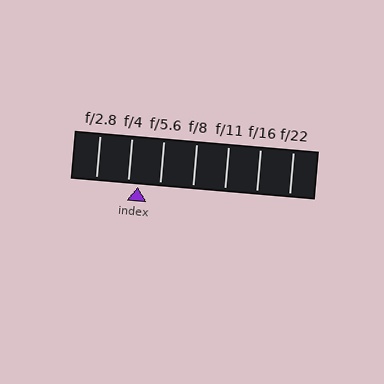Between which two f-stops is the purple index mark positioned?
The index mark is between f/4 and f/5.6.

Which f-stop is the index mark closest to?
The index mark is closest to f/4.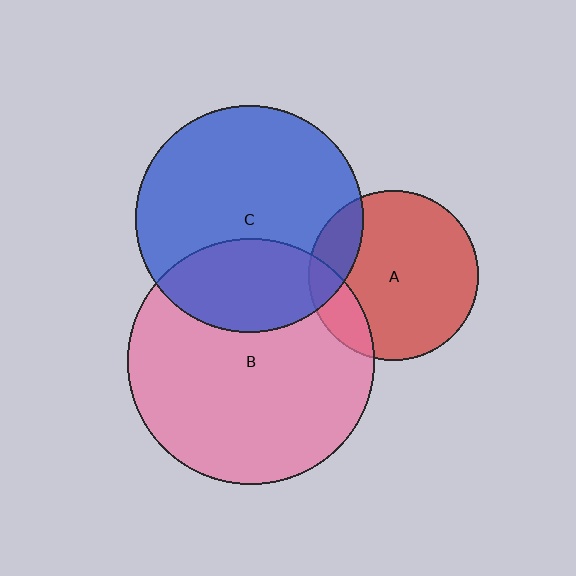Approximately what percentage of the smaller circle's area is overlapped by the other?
Approximately 30%.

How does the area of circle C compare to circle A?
Approximately 1.8 times.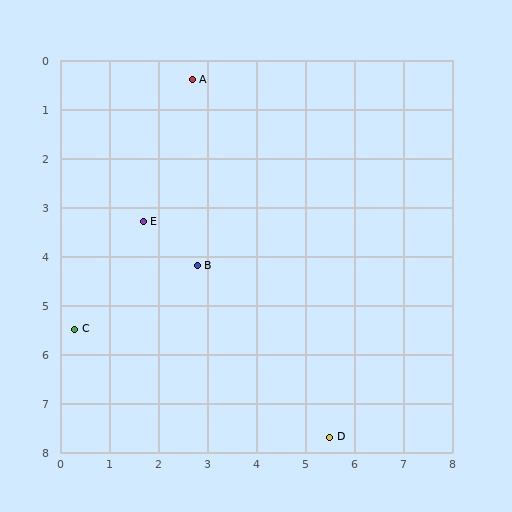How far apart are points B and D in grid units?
Points B and D are about 4.4 grid units apart.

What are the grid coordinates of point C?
Point C is at approximately (0.3, 5.5).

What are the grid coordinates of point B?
Point B is at approximately (2.8, 4.2).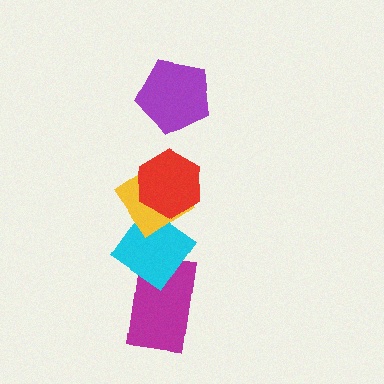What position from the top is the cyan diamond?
The cyan diamond is 4th from the top.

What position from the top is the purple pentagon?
The purple pentagon is 1st from the top.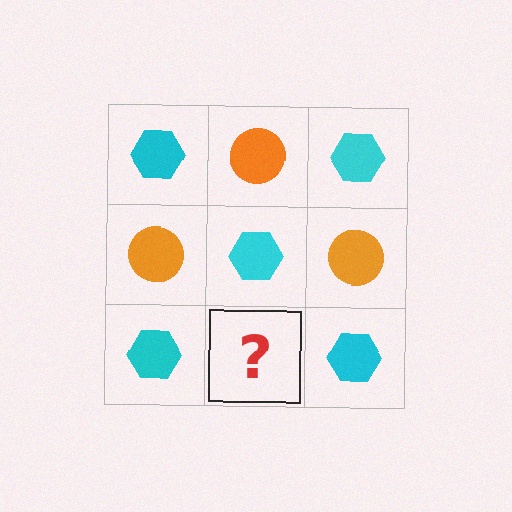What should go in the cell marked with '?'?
The missing cell should contain an orange circle.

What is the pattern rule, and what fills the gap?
The rule is that it alternates cyan hexagon and orange circle in a checkerboard pattern. The gap should be filled with an orange circle.